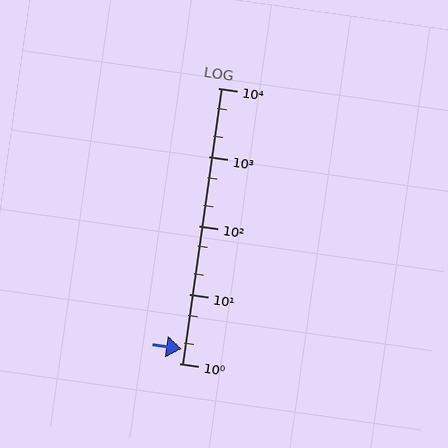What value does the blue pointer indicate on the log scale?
The pointer indicates approximately 1.6.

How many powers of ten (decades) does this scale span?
The scale spans 4 decades, from 1 to 10000.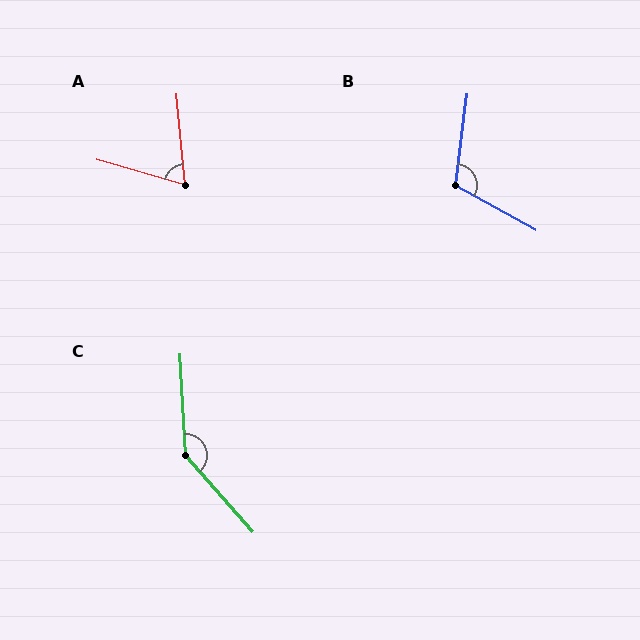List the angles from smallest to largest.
A (68°), B (112°), C (142°).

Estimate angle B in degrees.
Approximately 112 degrees.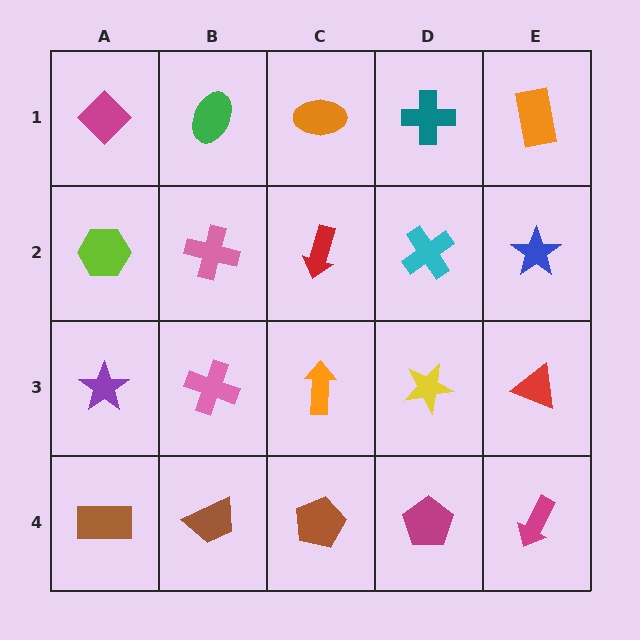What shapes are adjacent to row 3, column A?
A lime hexagon (row 2, column A), a brown rectangle (row 4, column A), a pink cross (row 3, column B).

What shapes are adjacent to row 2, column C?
An orange ellipse (row 1, column C), an orange arrow (row 3, column C), a pink cross (row 2, column B), a cyan cross (row 2, column D).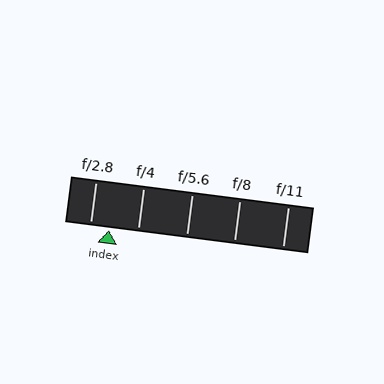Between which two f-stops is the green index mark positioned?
The index mark is between f/2.8 and f/4.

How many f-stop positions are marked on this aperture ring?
There are 5 f-stop positions marked.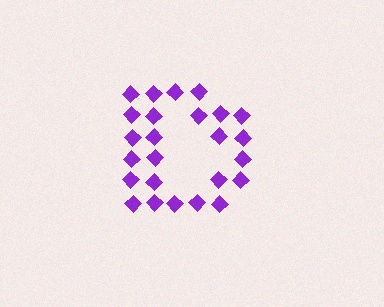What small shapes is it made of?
It is made of small diamonds.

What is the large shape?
The large shape is the letter D.